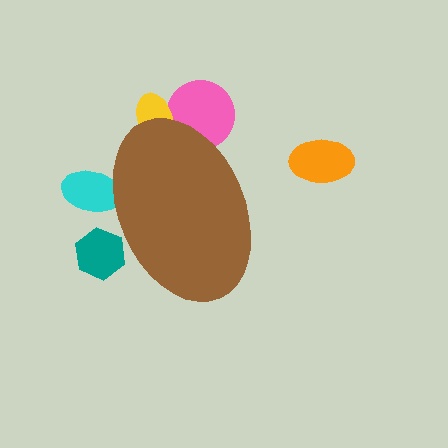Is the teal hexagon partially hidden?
Yes, the teal hexagon is partially hidden behind the brown ellipse.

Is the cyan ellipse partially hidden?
Yes, the cyan ellipse is partially hidden behind the brown ellipse.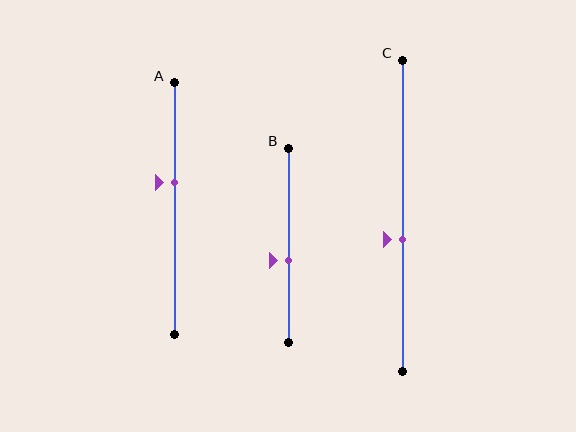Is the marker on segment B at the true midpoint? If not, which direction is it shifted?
No, the marker on segment B is shifted downward by about 8% of the segment length.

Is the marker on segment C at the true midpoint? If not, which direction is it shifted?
No, the marker on segment C is shifted downward by about 8% of the segment length.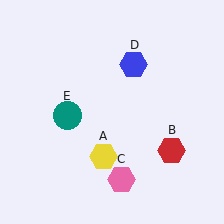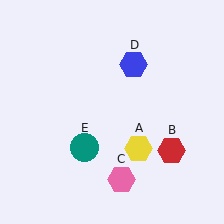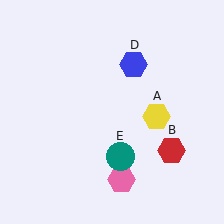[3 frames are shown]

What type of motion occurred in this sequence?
The yellow hexagon (object A), teal circle (object E) rotated counterclockwise around the center of the scene.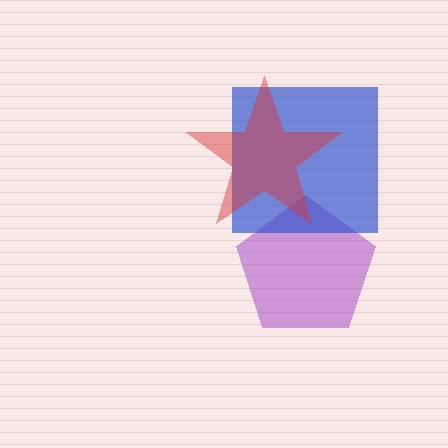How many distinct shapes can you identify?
There are 3 distinct shapes: a purple pentagon, a blue square, a red star.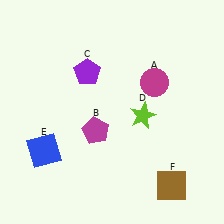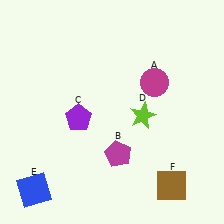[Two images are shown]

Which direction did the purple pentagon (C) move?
The purple pentagon (C) moved down.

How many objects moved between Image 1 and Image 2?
3 objects moved between the two images.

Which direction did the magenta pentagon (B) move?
The magenta pentagon (B) moved down.